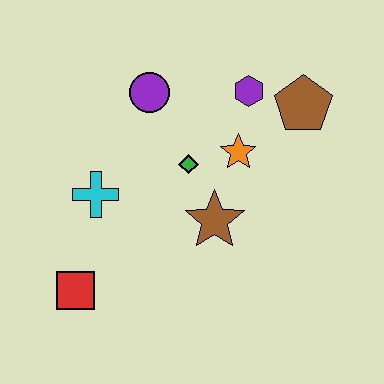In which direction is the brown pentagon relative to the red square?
The brown pentagon is to the right of the red square.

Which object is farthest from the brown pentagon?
The red square is farthest from the brown pentagon.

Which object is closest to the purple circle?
The green diamond is closest to the purple circle.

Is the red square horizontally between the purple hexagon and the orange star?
No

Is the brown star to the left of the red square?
No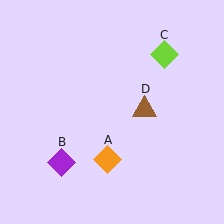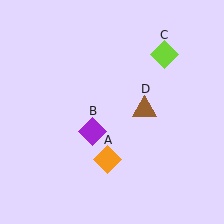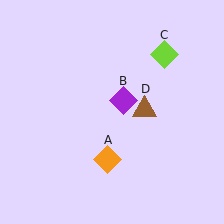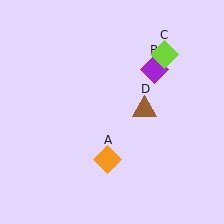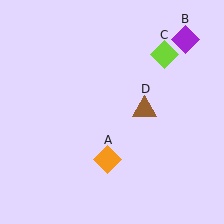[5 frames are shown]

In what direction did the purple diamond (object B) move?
The purple diamond (object B) moved up and to the right.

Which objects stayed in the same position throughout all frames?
Orange diamond (object A) and lime diamond (object C) and brown triangle (object D) remained stationary.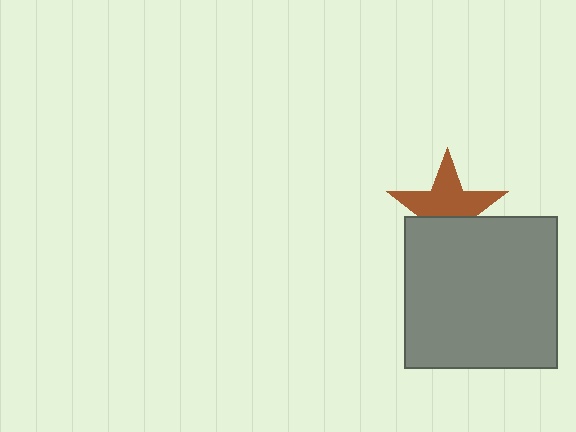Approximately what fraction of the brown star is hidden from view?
Roughly 41% of the brown star is hidden behind the gray rectangle.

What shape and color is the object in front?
The object in front is a gray rectangle.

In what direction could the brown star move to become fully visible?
The brown star could move up. That would shift it out from behind the gray rectangle entirely.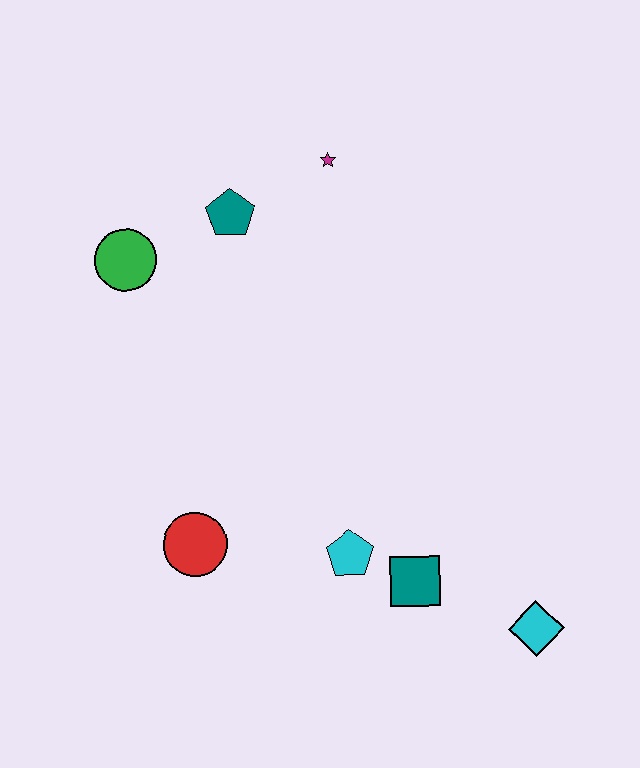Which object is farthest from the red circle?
The magenta star is farthest from the red circle.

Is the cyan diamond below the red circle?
Yes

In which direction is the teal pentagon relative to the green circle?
The teal pentagon is to the right of the green circle.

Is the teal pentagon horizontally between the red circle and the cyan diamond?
Yes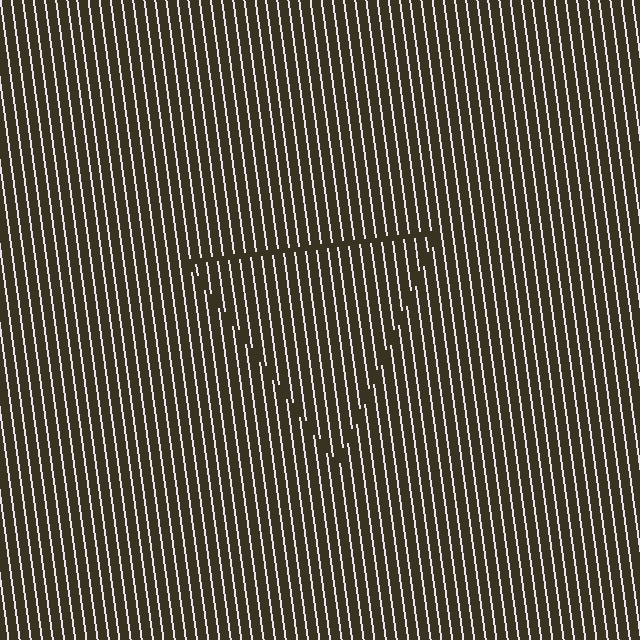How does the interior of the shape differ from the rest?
The interior of the shape contains the same grating, shifted by half a period — the contour is defined by the phase discontinuity where line-ends from the inner and outer gratings abut.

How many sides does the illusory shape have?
3 sides — the line-ends trace a triangle.